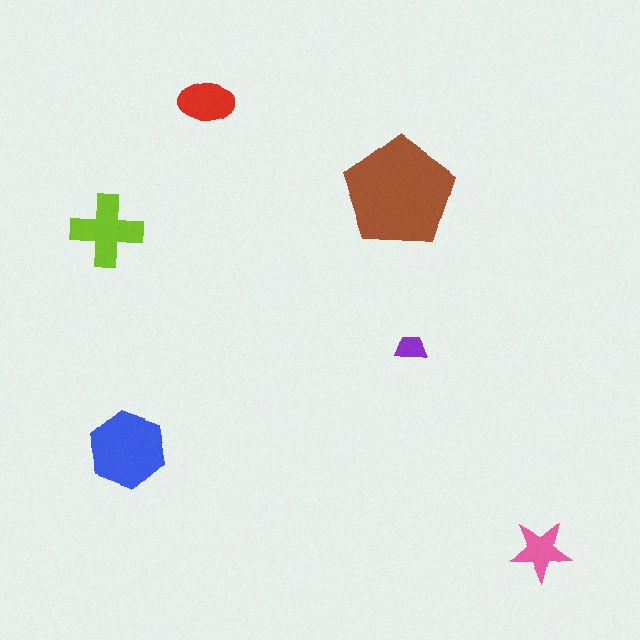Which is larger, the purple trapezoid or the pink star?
The pink star.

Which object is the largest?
The brown pentagon.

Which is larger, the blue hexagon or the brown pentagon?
The brown pentagon.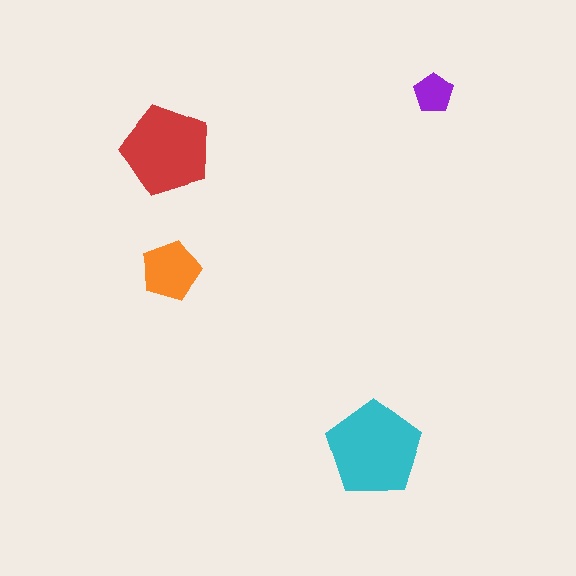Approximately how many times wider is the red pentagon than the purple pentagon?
About 2.5 times wider.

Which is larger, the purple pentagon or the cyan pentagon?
The cyan one.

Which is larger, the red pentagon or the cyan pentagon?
The cyan one.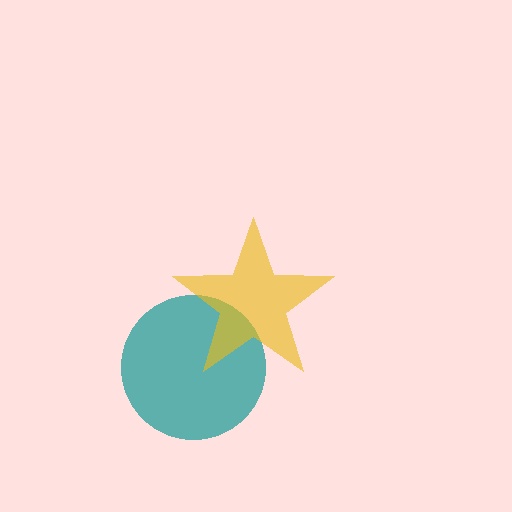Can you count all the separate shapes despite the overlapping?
Yes, there are 2 separate shapes.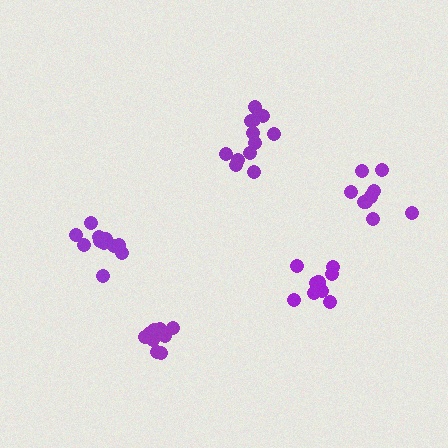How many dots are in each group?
Group 1: 10 dots, Group 2: 12 dots, Group 3: 10 dots, Group 4: 10 dots, Group 5: 11 dots (53 total).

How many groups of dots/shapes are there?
There are 5 groups.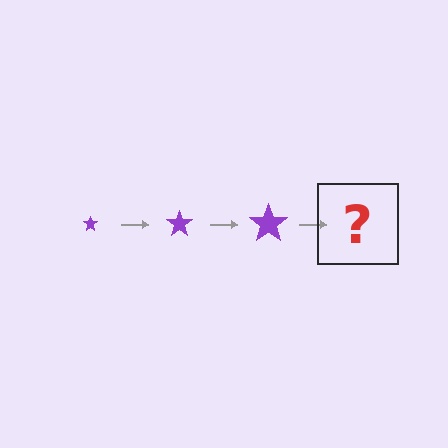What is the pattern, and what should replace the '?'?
The pattern is that the star gets progressively larger each step. The '?' should be a purple star, larger than the previous one.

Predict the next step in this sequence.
The next step is a purple star, larger than the previous one.